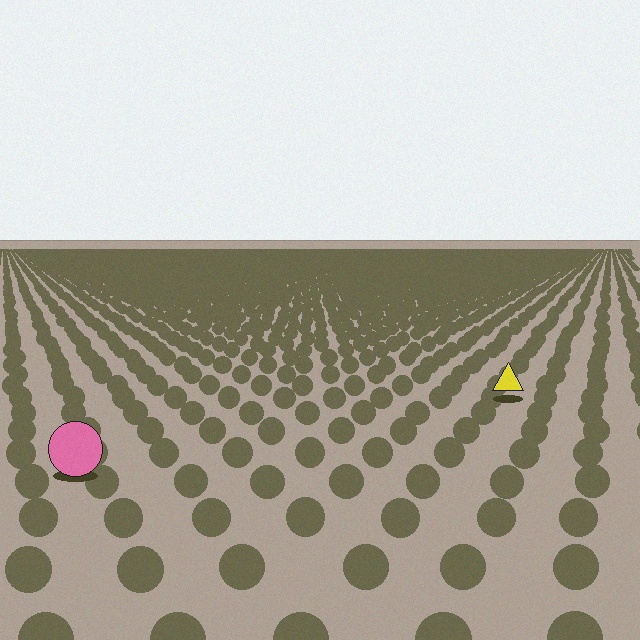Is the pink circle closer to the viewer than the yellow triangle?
Yes. The pink circle is closer — you can tell from the texture gradient: the ground texture is coarser near it.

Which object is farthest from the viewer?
The yellow triangle is farthest from the viewer. It appears smaller and the ground texture around it is denser.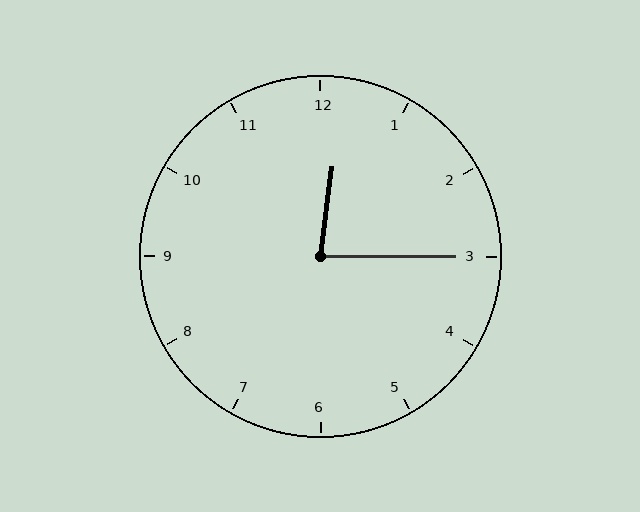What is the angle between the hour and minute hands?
Approximately 82 degrees.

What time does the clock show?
12:15.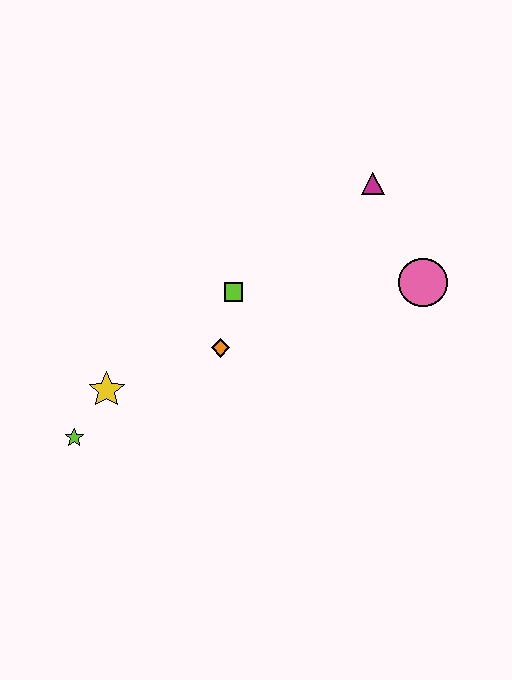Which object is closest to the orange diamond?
The lime square is closest to the orange diamond.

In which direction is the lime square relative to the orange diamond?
The lime square is above the orange diamond.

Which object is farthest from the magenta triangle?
The lime star is farthest from the magenta triangle.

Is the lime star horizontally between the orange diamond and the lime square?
No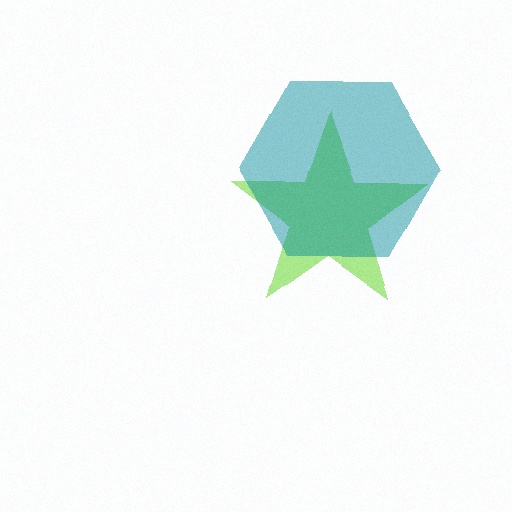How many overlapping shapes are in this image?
There are 2 overlapping shapes in the image.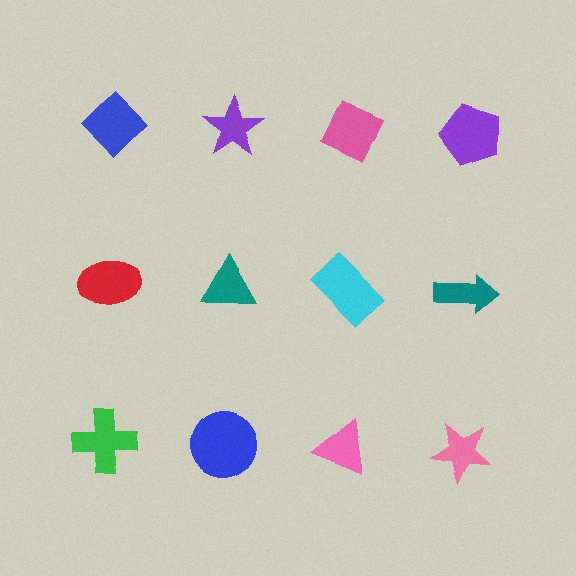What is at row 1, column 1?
A blue diamond.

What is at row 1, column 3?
A pink diamond.